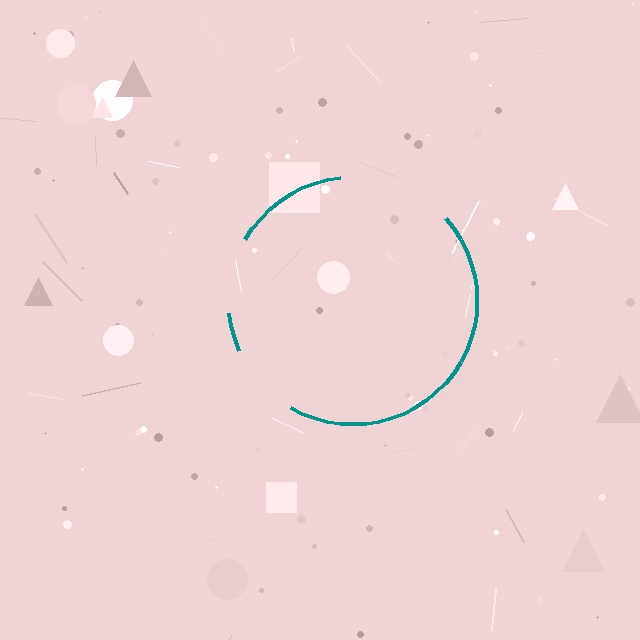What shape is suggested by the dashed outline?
The dashed outline suggests a circle.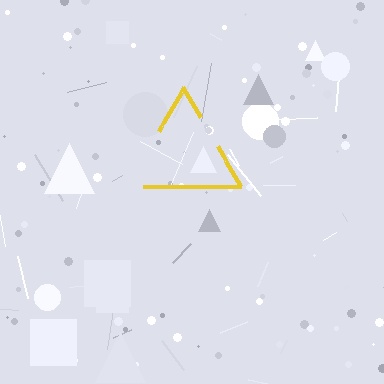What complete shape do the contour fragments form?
The contour fragments form a triangle.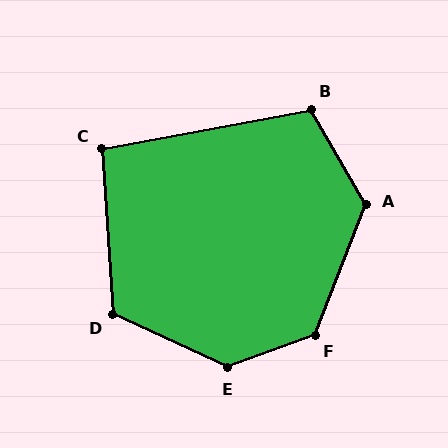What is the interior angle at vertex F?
Approximately 132 degrees (obtuse).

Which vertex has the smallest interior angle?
C, at approximately 97 degrees.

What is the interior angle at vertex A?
Approximately 128 degrees (obtuse).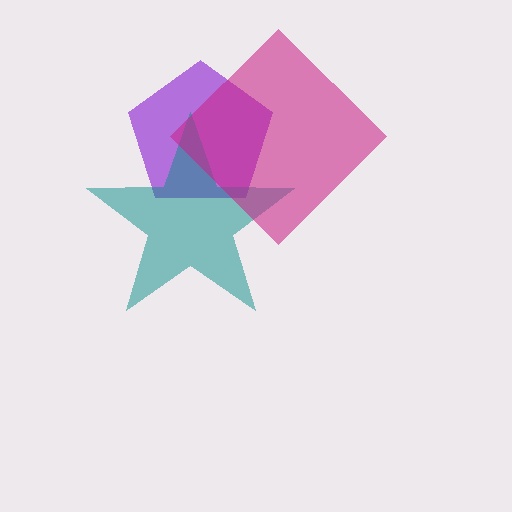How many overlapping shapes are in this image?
There are 3 overlapping shapes in the image.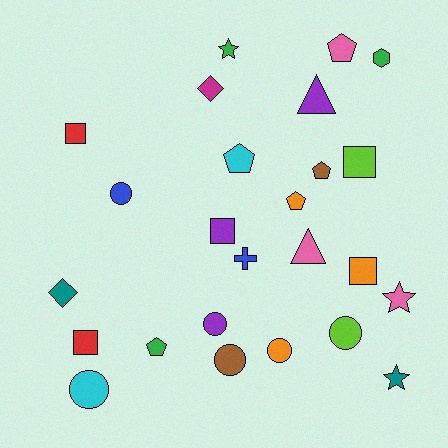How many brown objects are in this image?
There are 2 brown objects.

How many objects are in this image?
There are 25 objects.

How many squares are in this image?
There are 5 squares.